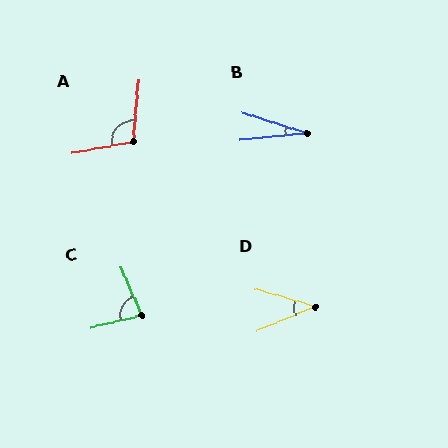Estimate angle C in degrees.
Approximately 80 degrees.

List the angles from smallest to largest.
B (23°), D (39°), C (80°), A (105°).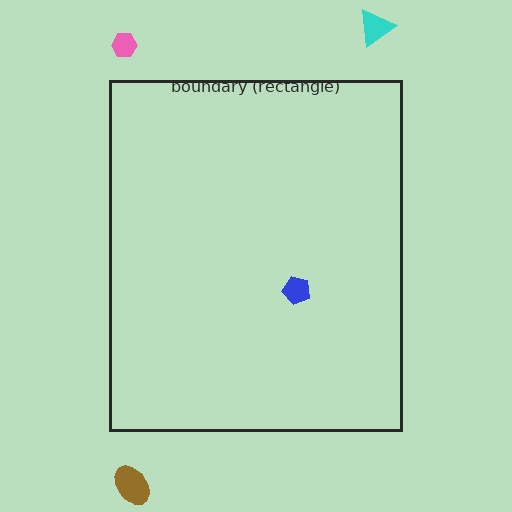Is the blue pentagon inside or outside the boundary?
Inside.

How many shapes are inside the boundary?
1 inside, 3 outside.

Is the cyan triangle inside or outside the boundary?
Outside.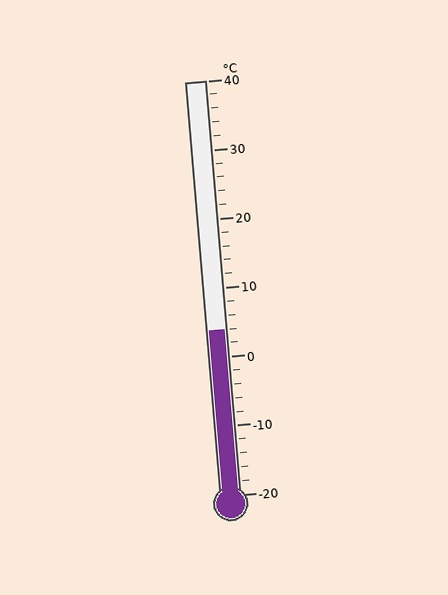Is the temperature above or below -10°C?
The temperature is above -10°C.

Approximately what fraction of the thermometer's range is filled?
The thermometer is filled to approximately 40% of its range.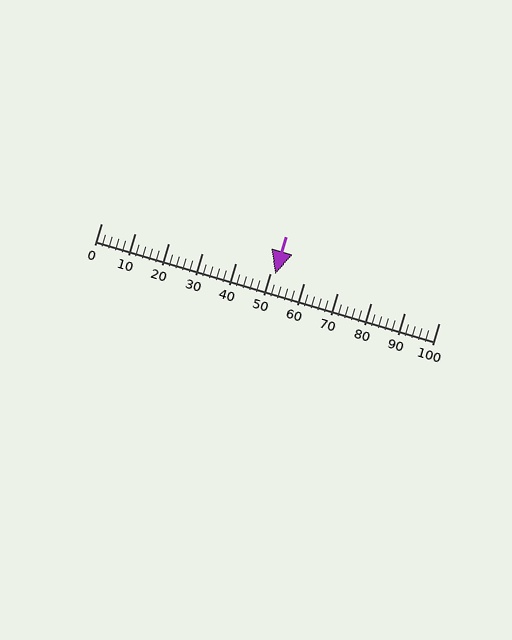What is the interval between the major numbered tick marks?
The major tick marks are spaced 10 units apart.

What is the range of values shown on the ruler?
The ruler shows values from 0 to 100.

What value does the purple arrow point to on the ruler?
The purple arrow points to approximately 52.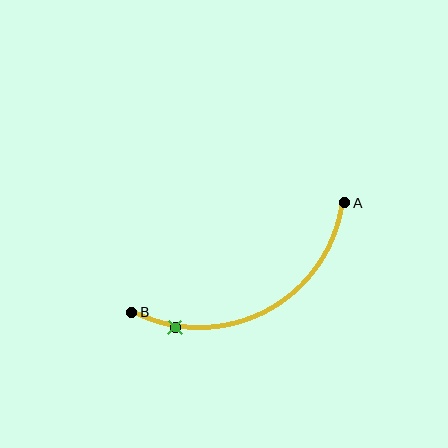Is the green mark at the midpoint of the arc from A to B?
No. The green mark lies on the arc but is closer to endpoint B. The arc midpoint would be at the point on the curve equidistant along the arc from both A and B.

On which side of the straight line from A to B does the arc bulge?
The arc bulges below the straight line connecting A and B.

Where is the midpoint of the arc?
The arc midpoint is the point on the curve farthest from the straight line joining A and B. It sits below that line.